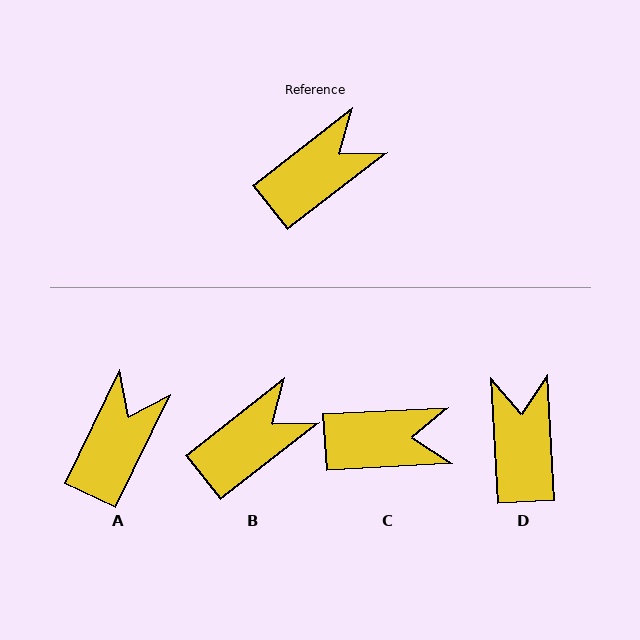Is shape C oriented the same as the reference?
No, it is off by about 35 degrees.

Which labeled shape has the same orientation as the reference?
B.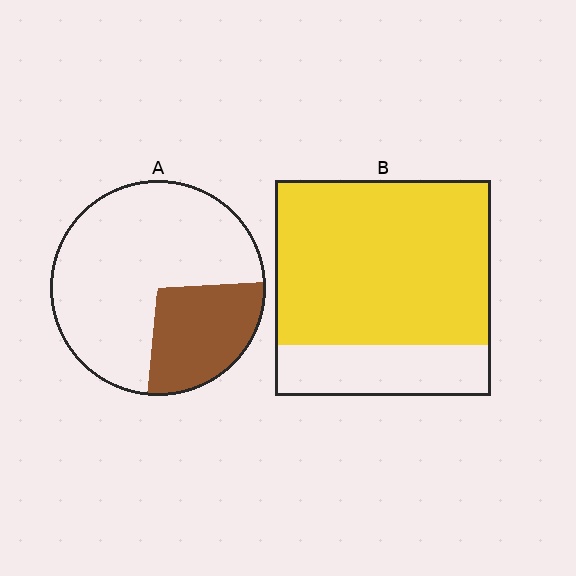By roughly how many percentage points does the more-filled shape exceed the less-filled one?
By roughly 50 percentage points (B over A).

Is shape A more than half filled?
No.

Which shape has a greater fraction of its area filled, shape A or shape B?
Shape B.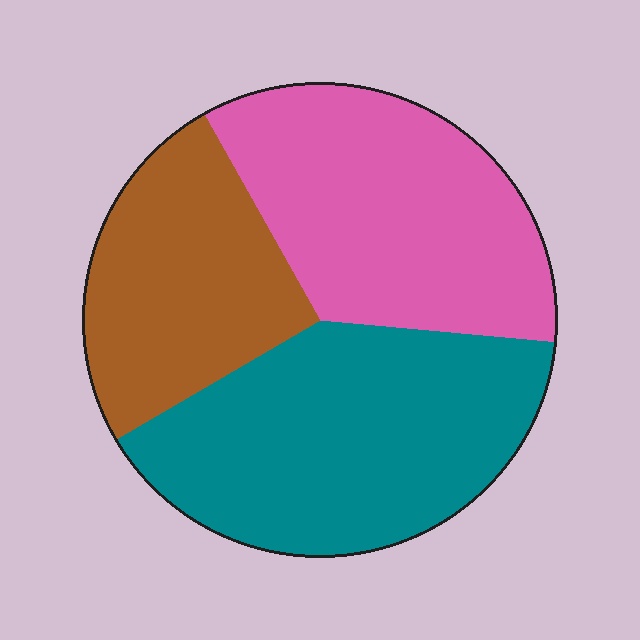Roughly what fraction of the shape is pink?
Pink covers around 35% of the shape.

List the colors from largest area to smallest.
From largest to smallest: teal, pink, brown.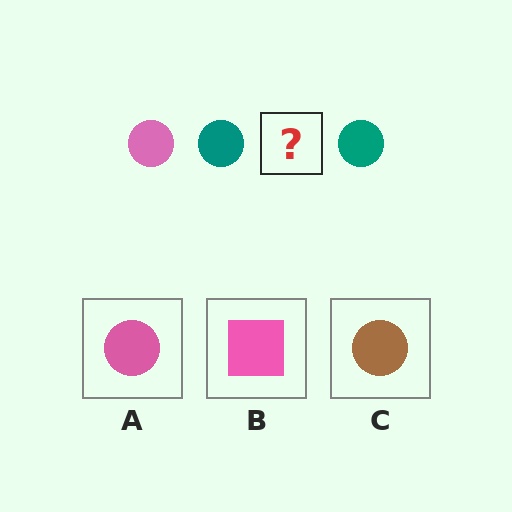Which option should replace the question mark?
Option A.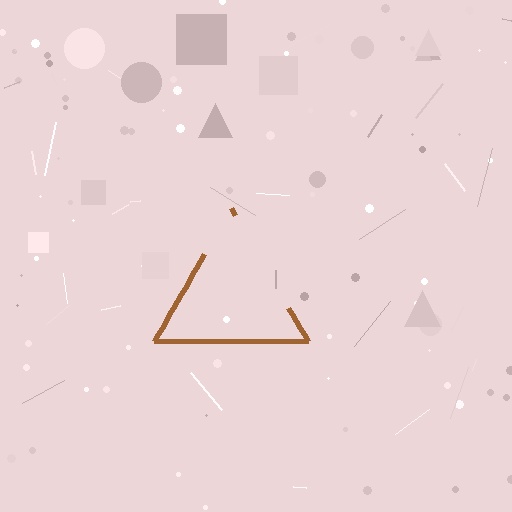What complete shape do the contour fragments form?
The contour fragments form a triangle.